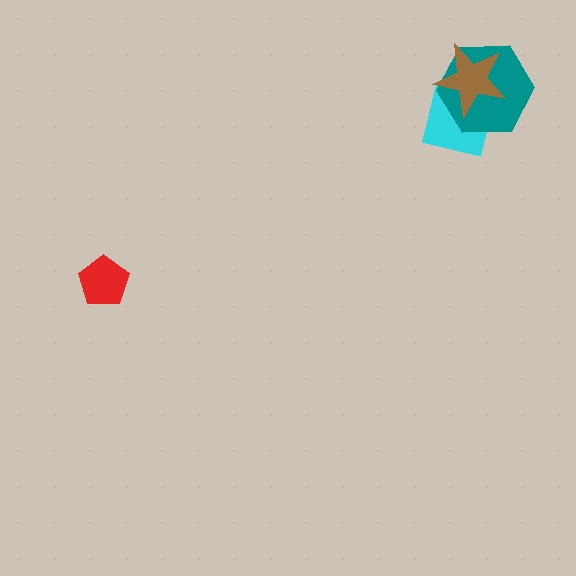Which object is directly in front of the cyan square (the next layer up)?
The teal hexagon is directly in front of the cyan square.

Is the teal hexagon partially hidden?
Yes, it is partially covered by another shape.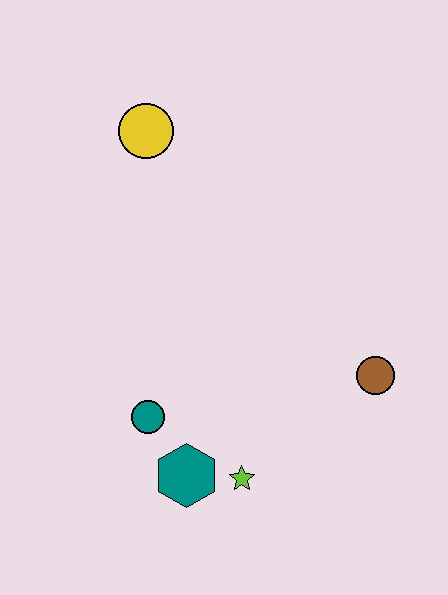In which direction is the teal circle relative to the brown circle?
The teal circle is to the left of the brown circle.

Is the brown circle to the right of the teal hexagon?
Yes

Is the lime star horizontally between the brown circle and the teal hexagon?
Yes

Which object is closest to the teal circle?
The teal hexagon is closest to the teal circle.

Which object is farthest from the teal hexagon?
The yellow circle is farthest from the teal hexagon.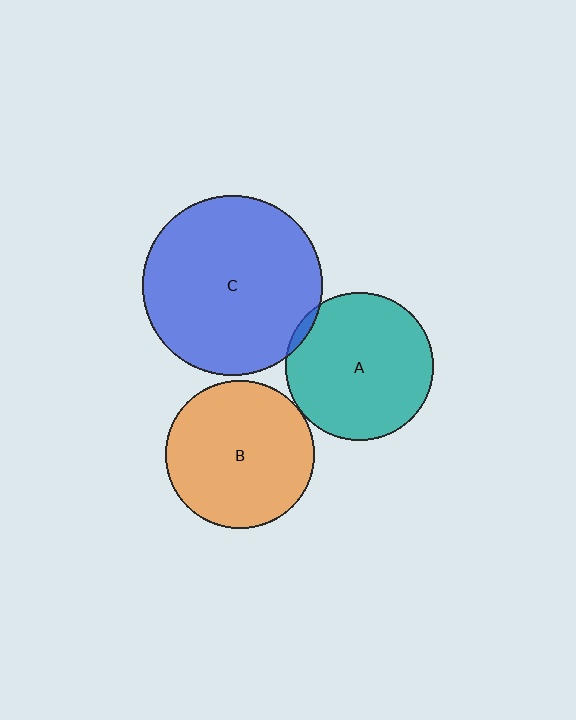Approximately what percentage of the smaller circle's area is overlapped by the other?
Approximately 5%.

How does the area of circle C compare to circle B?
Approximately 1.5 times.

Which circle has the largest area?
Circle C (blue).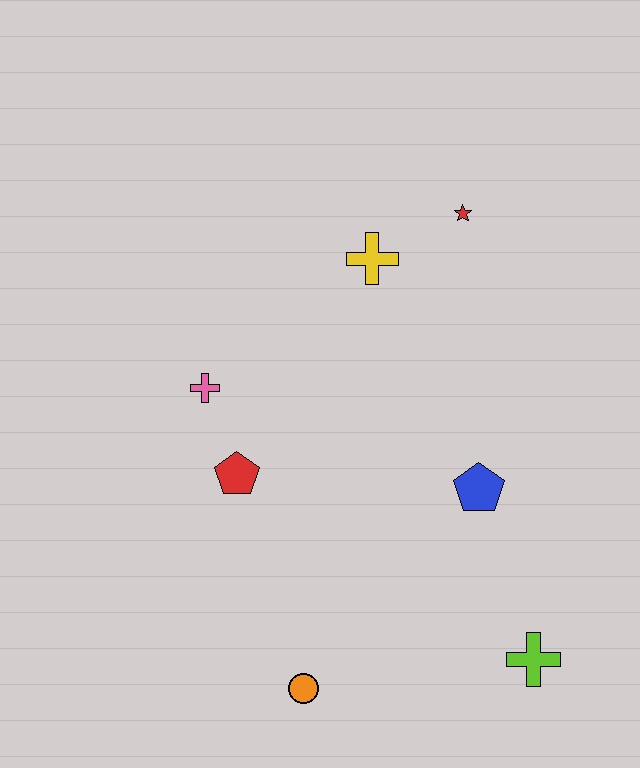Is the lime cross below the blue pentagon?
Yes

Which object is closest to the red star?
The yellow cross is closest to the red star.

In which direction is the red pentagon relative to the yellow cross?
The red pentagon is below the yellow cross.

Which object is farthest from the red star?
The orange circle is farthest from the red star.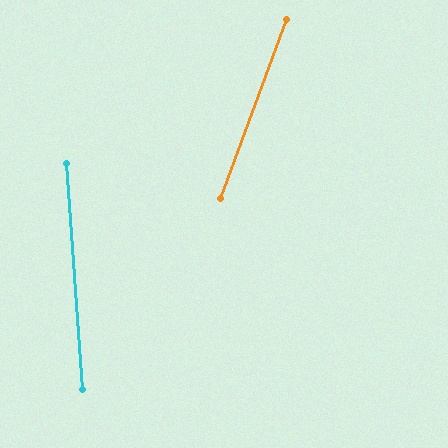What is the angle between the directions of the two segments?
Approximately 25 degrees.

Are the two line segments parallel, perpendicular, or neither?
Neither parallel nor perpendicular — they differ by about 25°.